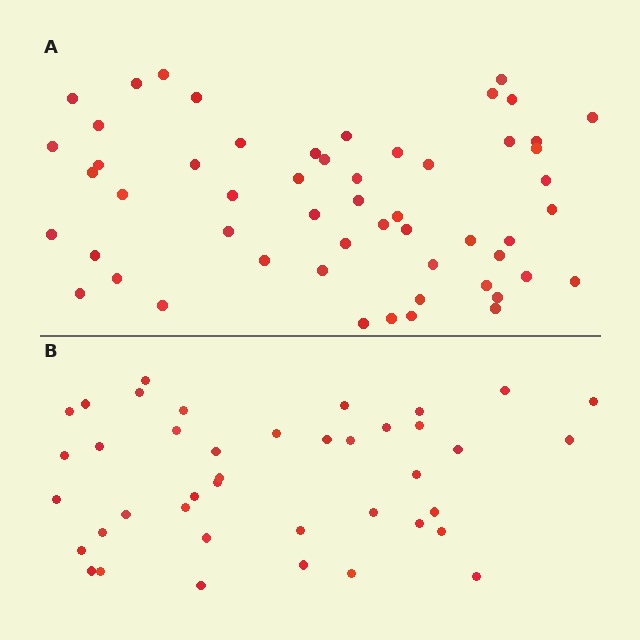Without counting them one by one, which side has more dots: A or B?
Region A (the top region) has more dots.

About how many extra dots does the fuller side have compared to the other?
Region A has approximately 15 more dots than region B.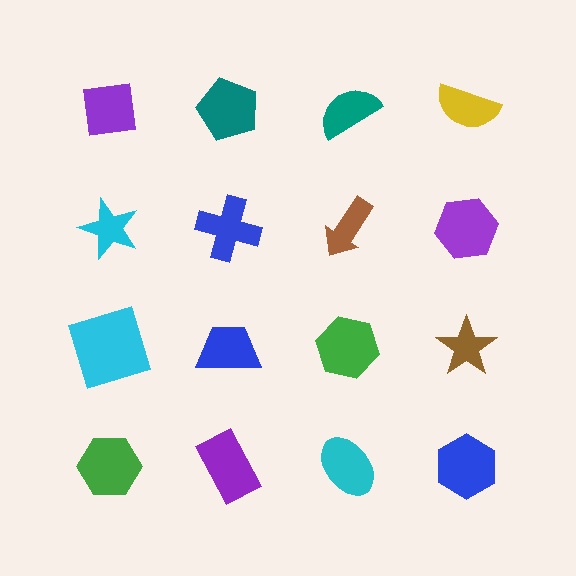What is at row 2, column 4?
A purple hexagon.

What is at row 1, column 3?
A teal semicircle.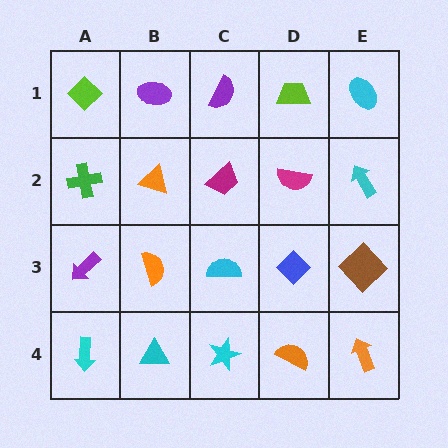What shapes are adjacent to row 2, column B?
A purple ellipse (row 1, column B), an orange semicircle (row 3, column B), a green cross (row 2, column A), a magenta trapezoid (row 2, column C).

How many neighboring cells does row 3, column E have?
3.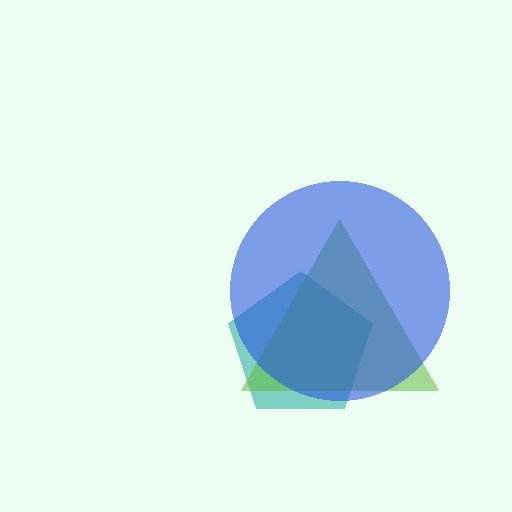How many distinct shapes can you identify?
There are 3 distinct shapes: a teal pentagon, a lime triangle, a blue circle.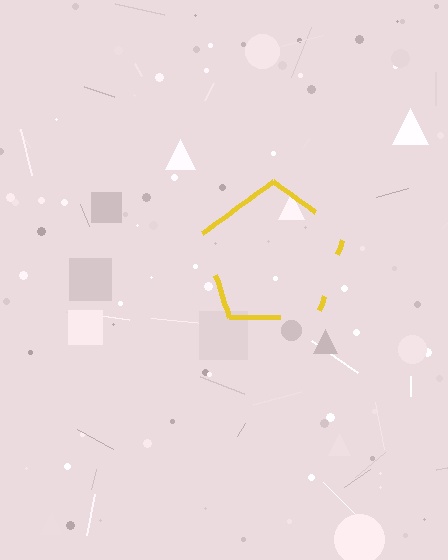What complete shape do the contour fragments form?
The contour fragments form a pentagon.